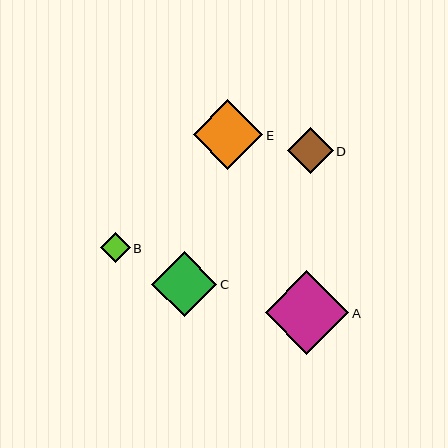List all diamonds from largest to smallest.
From largest to smallest: A, E, C, D, B.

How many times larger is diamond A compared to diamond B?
Diamond A is approximately 2.8 times the size of diamond B.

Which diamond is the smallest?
Diamond B is the smallest with a size of approximately 30 pixels.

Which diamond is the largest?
Diamond A is the largest with a size of approximately 84 pixels.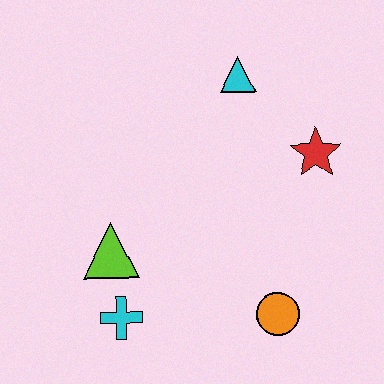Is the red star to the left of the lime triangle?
No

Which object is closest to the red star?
The cyan triangle is closest to the red star.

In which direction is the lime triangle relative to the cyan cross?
The lime triangle is above the cyan cross.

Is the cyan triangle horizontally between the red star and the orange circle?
No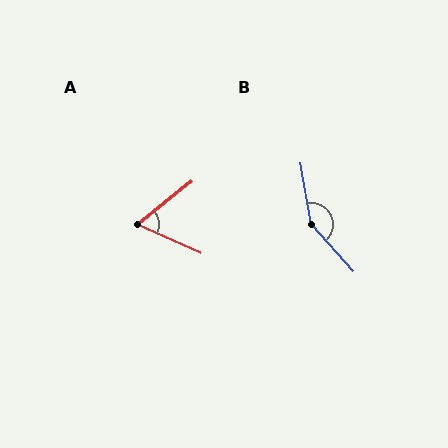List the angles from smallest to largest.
A (63°), B (148°).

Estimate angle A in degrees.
Approximately 63 degrees.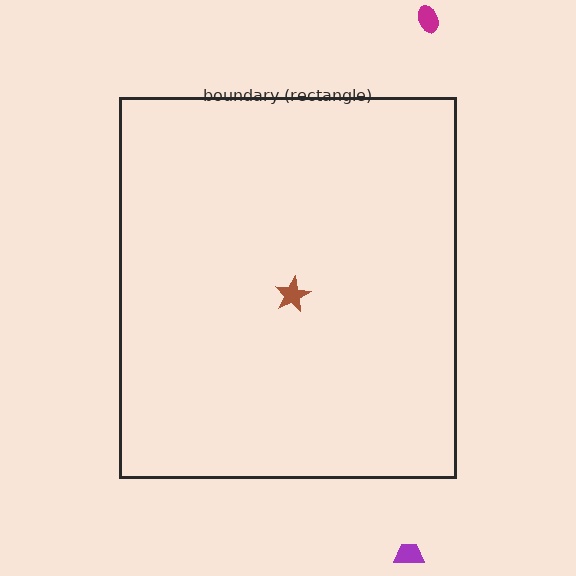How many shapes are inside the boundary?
1 inside, 2 outside.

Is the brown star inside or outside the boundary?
Inside.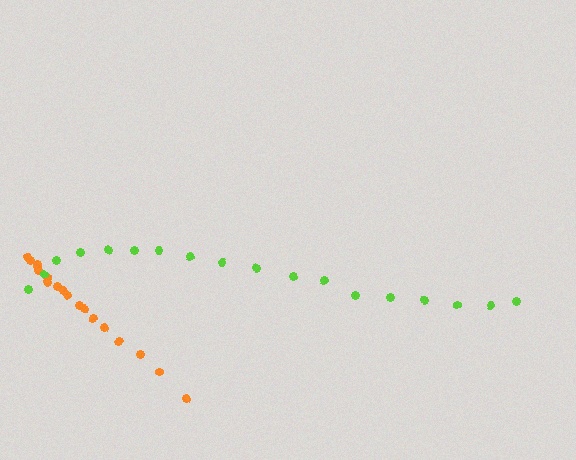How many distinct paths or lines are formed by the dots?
There are 2 distinct paths.